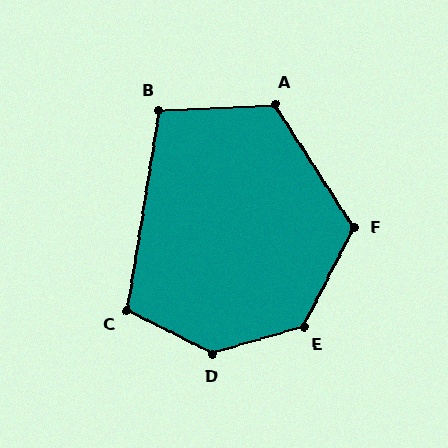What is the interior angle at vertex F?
Approximately 121 degrees (obtuse).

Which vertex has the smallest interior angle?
B, at approximately 103 degrees.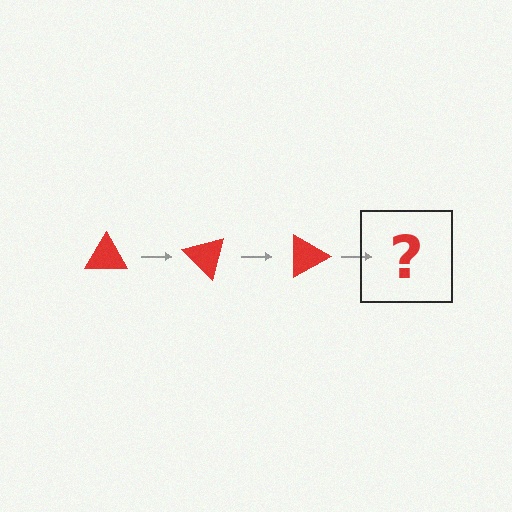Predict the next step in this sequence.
The next step is a red triangle rotated 135 degrees.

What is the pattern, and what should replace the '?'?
The pattern is that the triangle rotates 45 degrees each step. The '?' should be a red triangle rotated 135 degrees.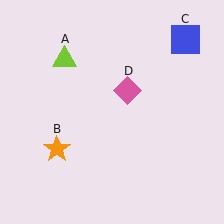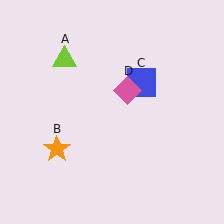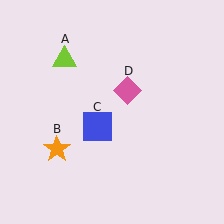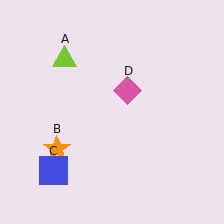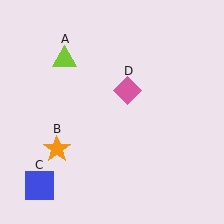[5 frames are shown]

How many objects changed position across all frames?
1 object changed position: blue square (object C).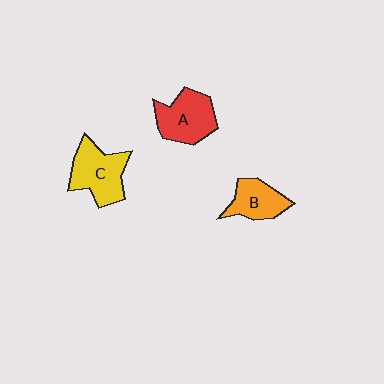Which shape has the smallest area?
Shape B (orange).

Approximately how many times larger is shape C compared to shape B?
Approximately 1.4 times.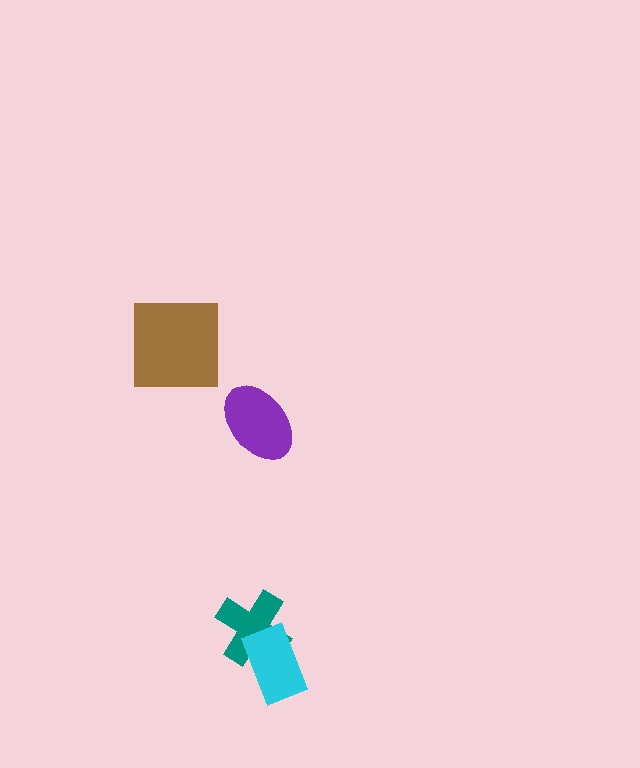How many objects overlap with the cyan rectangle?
1 object overlaps with the cyan rectangle.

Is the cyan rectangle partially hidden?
No, no other shape covers it.